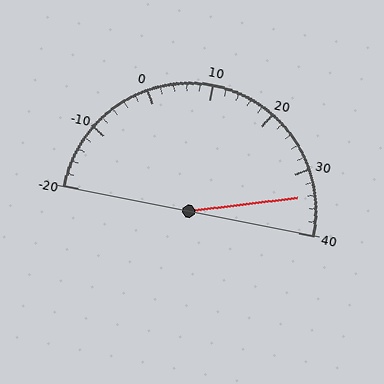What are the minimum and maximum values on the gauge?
The gauge ranges from -20 to 40.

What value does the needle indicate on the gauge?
The needle indicates approximately 34.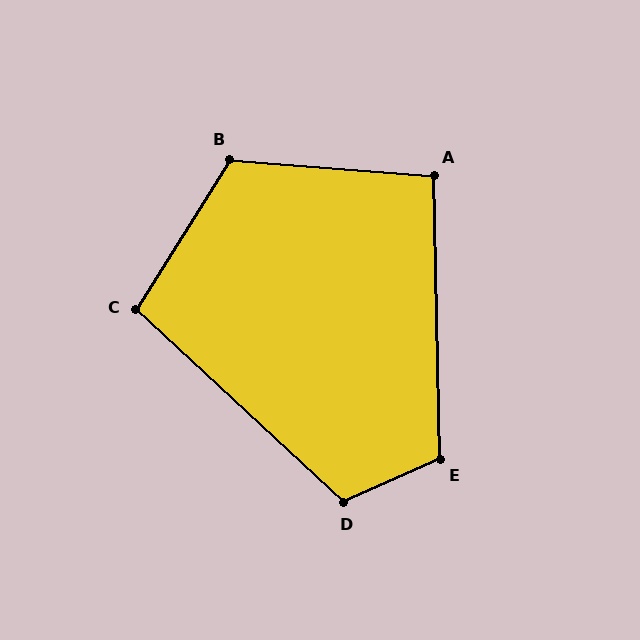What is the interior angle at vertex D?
Approximately 113 degrees (obtuse).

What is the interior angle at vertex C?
Approximately 101 degrees (obtuse).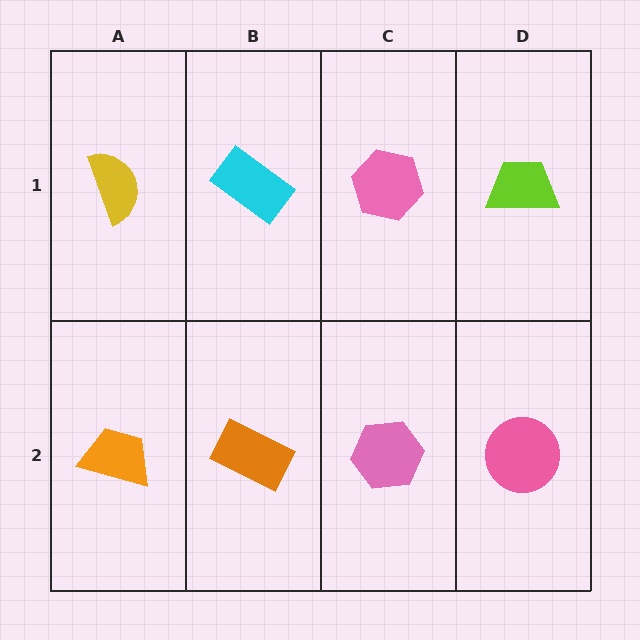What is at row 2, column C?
A pink hexagon.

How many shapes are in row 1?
4 shapes.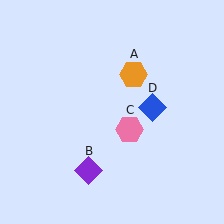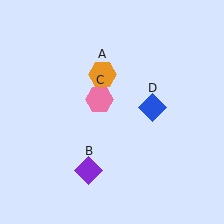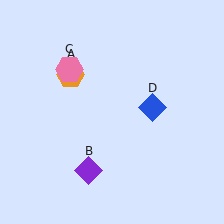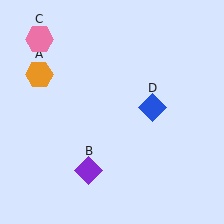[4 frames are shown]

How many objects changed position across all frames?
2 objects changed position: orange hexagon (object A), pink hexagon (object C).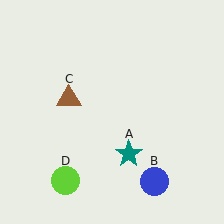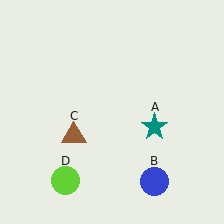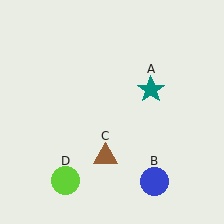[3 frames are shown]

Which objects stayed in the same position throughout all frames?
Blue circle (object B) and lime circle (object D) remained stationary.